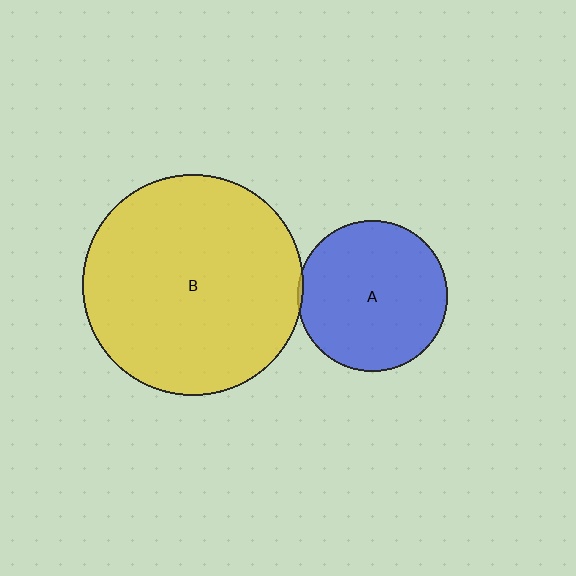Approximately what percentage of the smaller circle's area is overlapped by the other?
Approximately 5%.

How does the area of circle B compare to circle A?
Approximately 2.2 times.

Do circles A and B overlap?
Yes.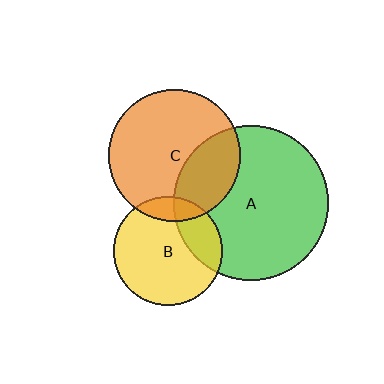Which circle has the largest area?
Circle A (green).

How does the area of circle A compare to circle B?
Approximately 2.0 times.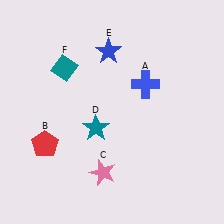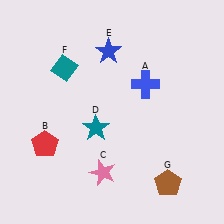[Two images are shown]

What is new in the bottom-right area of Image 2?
A brown pentagon (G) was added in the bottom-right area of Image 2.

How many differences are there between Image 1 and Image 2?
There is 1 difference between the two images.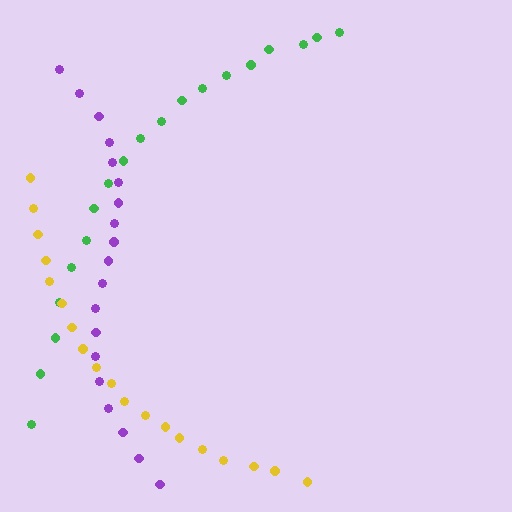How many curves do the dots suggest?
There are 3 distinct paths.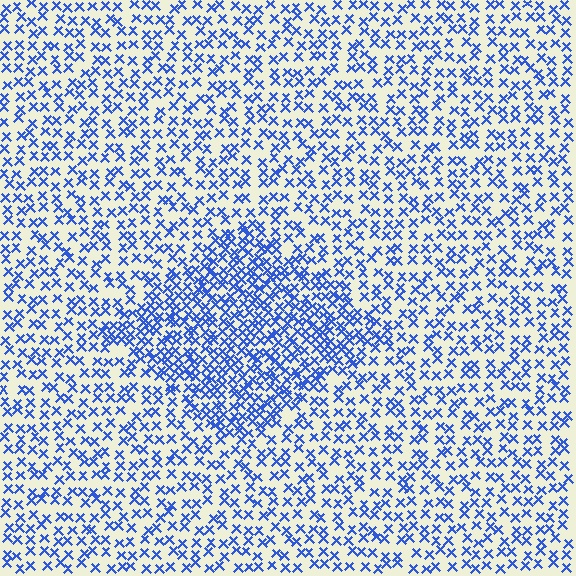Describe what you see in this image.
The image contains small blue elements arranged at two different densities. A diamond-shaped region is visible where the elements are more densely packed than the surrounding area.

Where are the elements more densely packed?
The elements are more densely packed inside the diamond boundary.